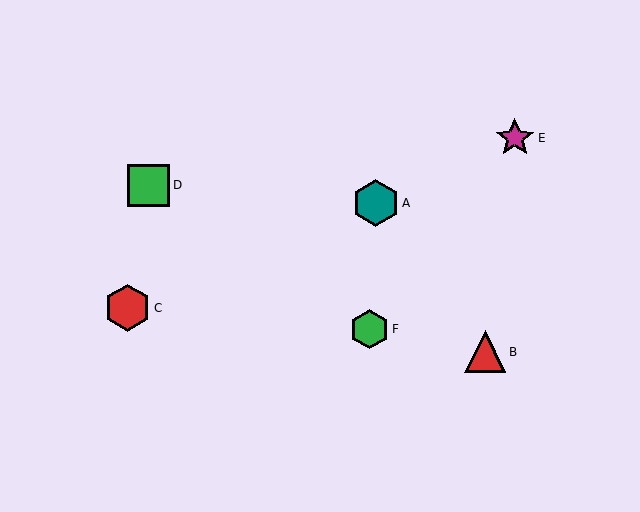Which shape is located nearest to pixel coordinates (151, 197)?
The green square (labeled D) at (149, 185) is nearest to that location.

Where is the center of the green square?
The center of the green square is at (149, 185).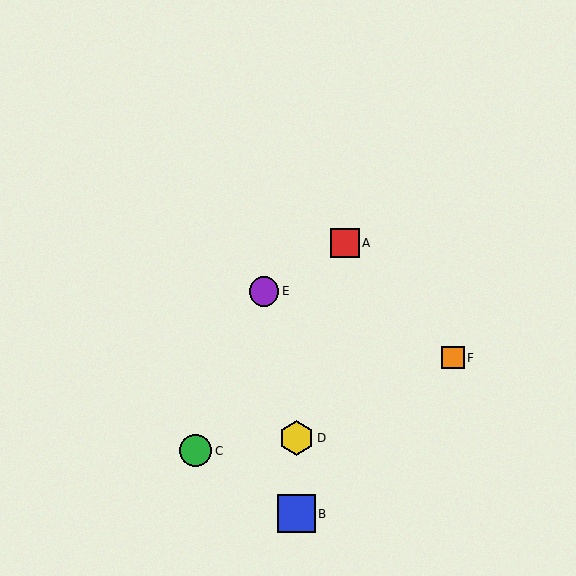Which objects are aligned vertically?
Objects B, D are aligned vertically.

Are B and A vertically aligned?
No, B is at x≈296 and A is at x≈345.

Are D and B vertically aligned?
Yes, both are at x≈296.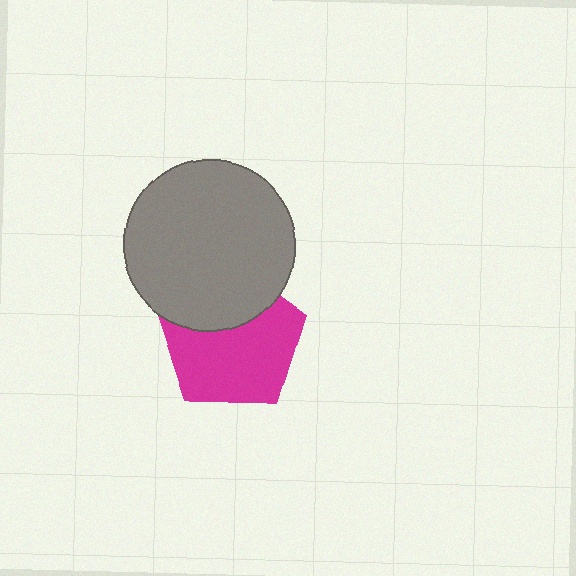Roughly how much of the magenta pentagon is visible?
Most of it is visible (roughly 66%).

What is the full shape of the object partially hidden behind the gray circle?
The partially hidden object is a magenta pentagon.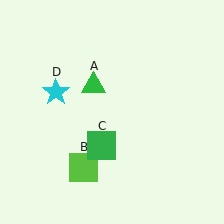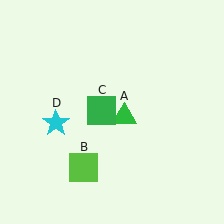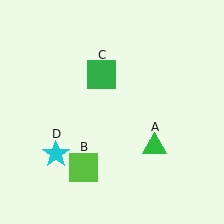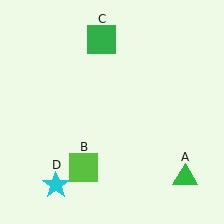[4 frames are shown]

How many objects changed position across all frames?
3 objects changed position: green triangle (object A), green square (object C), cyan star (object D).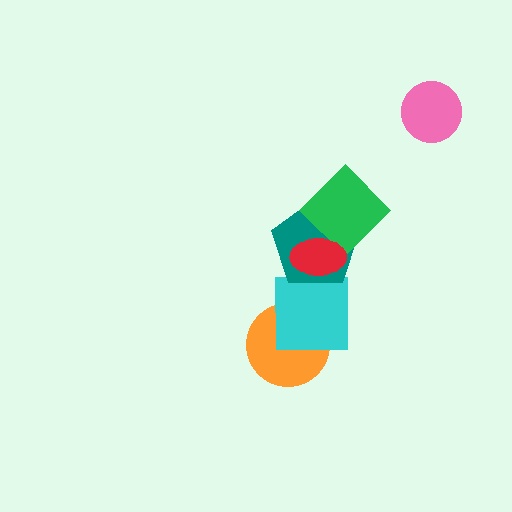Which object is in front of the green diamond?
The red ellipse is in front of the green diamond.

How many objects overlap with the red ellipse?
3 objects overlap with the red ellipse.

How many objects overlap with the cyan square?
3 objects overlap with the cyan square.